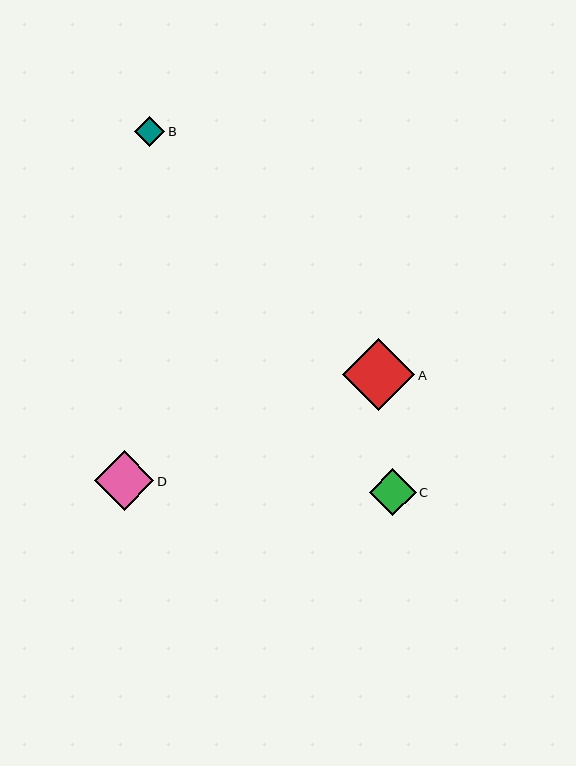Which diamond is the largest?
Diamond A is the largest with a size of approximately 72 pixels.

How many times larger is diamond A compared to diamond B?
Diamond A is approximately 2.4 times the size of diamond B.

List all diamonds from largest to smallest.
From largest to smallest: A, D, C, B.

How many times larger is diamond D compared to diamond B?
Diamond D is approximately 2.0 times the size of diamond B.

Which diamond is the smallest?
Diamond B is the smallest with a size of approximately 30 pixels.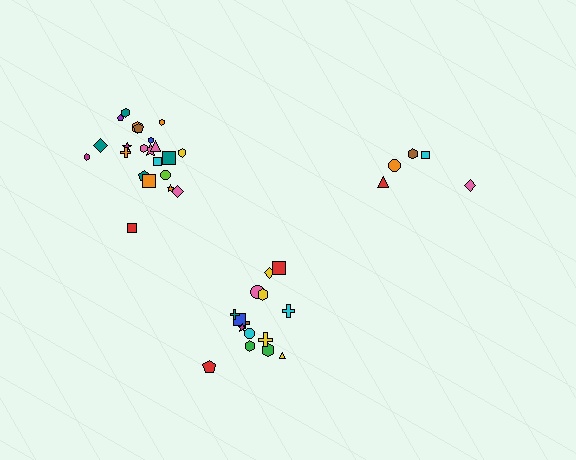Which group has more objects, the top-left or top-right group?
The top-left group.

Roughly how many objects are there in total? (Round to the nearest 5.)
Roughly 40 objects in total.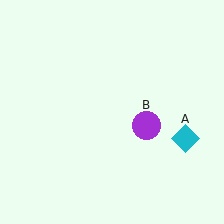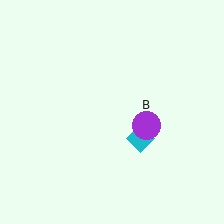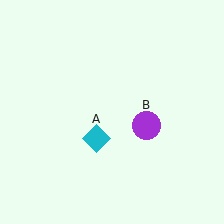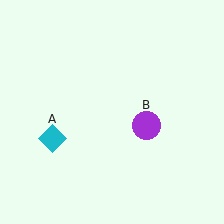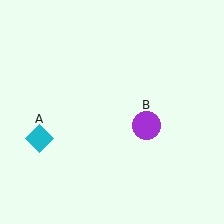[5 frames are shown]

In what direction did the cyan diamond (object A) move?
The cyan diamond (object A) moved left.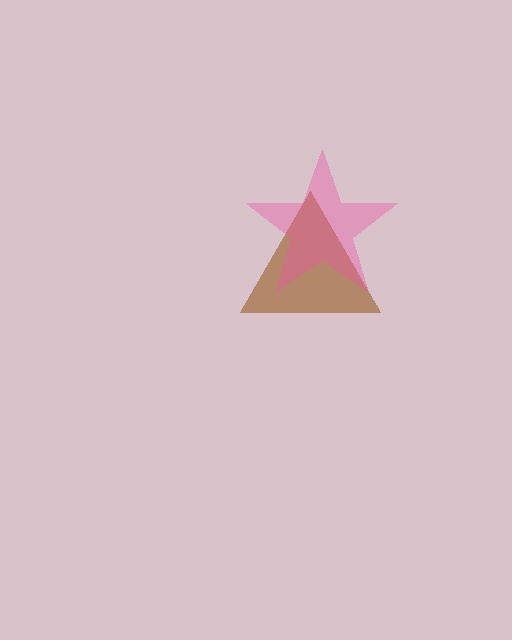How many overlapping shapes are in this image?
There are 2 overlapping shapes in the image.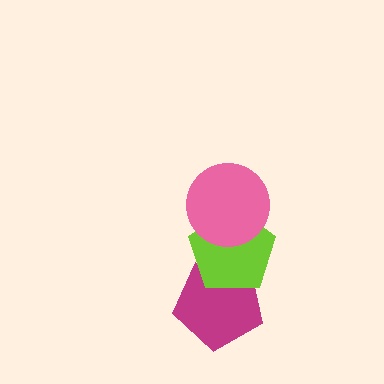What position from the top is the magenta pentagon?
The magenta pentagon is 3rd from the top.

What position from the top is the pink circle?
The pink circle is 1st from the top.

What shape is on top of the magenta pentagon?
The lime pentagon is on top of the magenta pentagon.